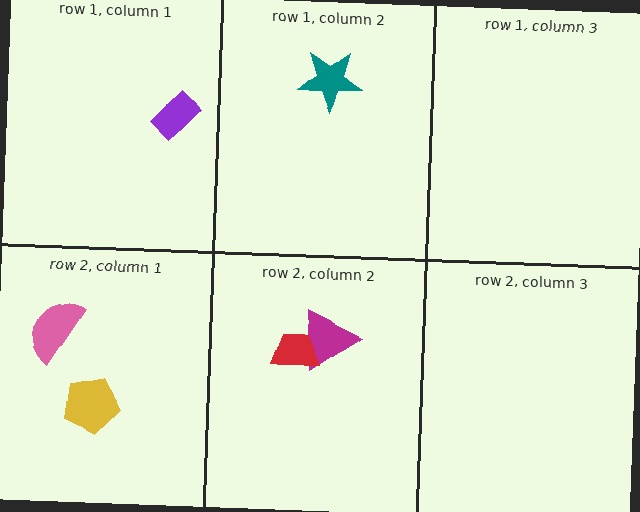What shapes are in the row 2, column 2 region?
The magenta triangle, the red trapezoid.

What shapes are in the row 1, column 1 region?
The purple rectangle.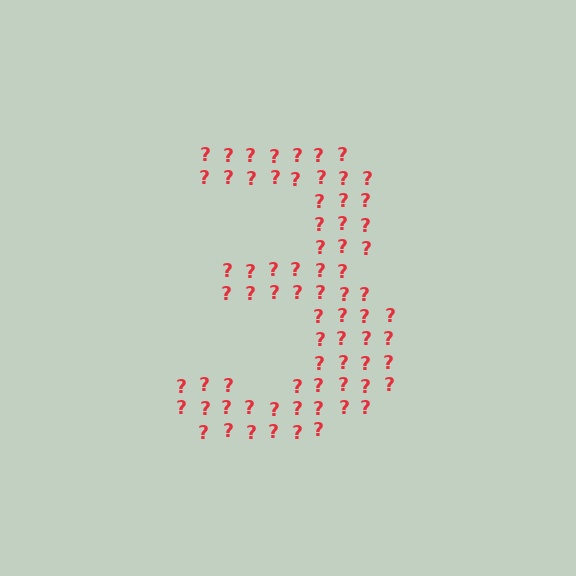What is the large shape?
The large shape is the digit 3.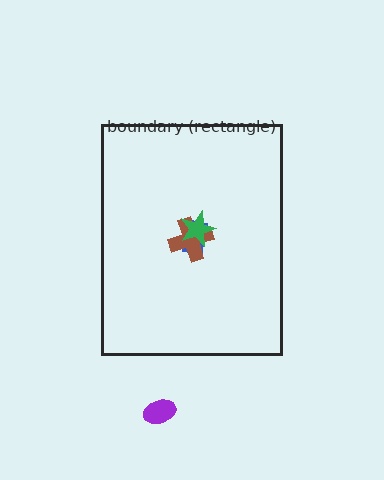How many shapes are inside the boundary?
3 inside, 1 outside.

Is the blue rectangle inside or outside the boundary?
Inside.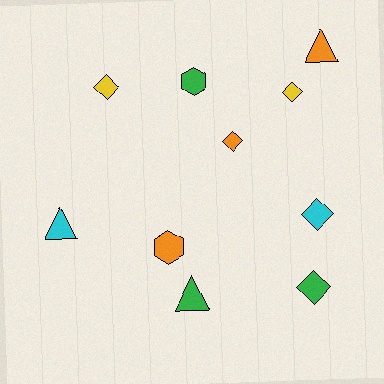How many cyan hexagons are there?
There are no cyan hexagons.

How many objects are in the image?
There are 10 objects.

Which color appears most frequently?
Green, with 3 objects.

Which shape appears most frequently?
Diamond, with 5 objects.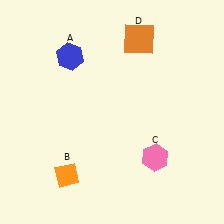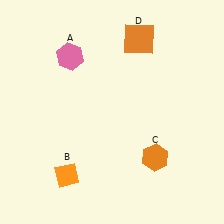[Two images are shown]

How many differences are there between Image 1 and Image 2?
There are 2 differences between the two images.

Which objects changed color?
A changed from blue to pink. C changed from pink to orange.